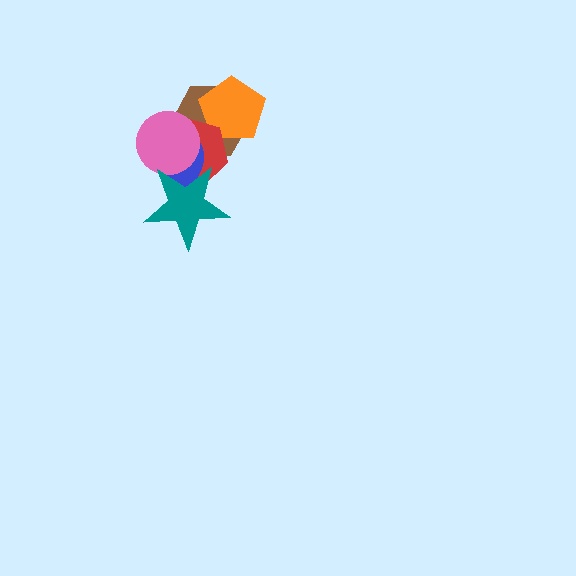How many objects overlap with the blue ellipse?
4 objects overlap with the blue ellipse.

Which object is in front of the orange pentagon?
The red hexagon is in front of the orange pentagon.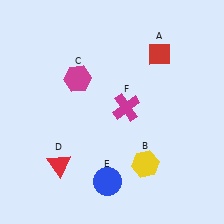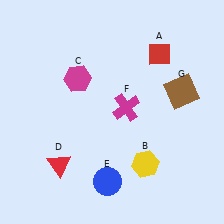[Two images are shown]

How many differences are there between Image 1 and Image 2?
There is 1 difference between the two images.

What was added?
A brown square (G) was added in Image 2.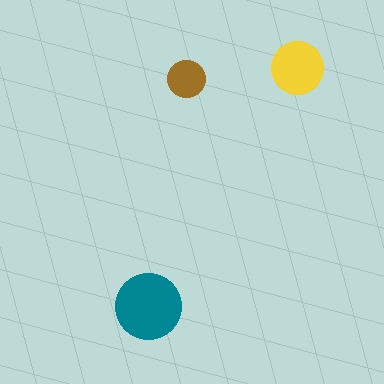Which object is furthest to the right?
The yellow circle is rightmost.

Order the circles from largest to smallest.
the teal one, the yellow one, the brown one.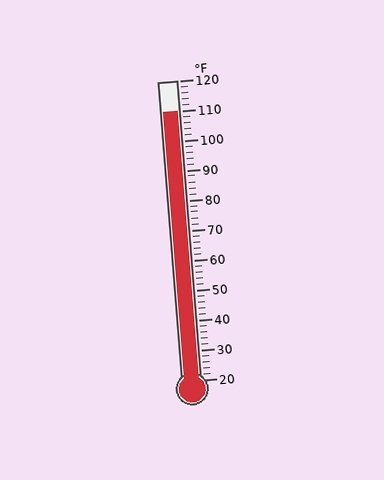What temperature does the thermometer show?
The thermometer shows approximately 110°F.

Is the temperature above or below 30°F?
The temperature is above 30°F.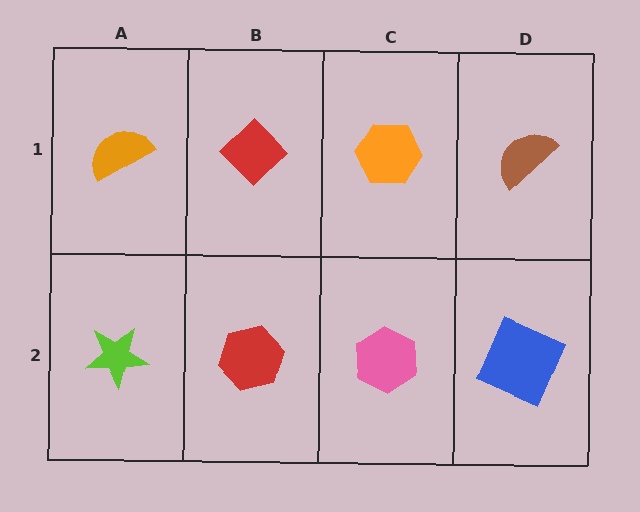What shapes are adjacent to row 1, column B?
A red hexagon (row 2, column B), an orange semicircle (row 1, column A), an orange hexagon (row 1, column C).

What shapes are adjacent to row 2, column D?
A brown semicircle (row 1, column D), a pink hexagon (row 2, column C).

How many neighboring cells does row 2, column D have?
2.